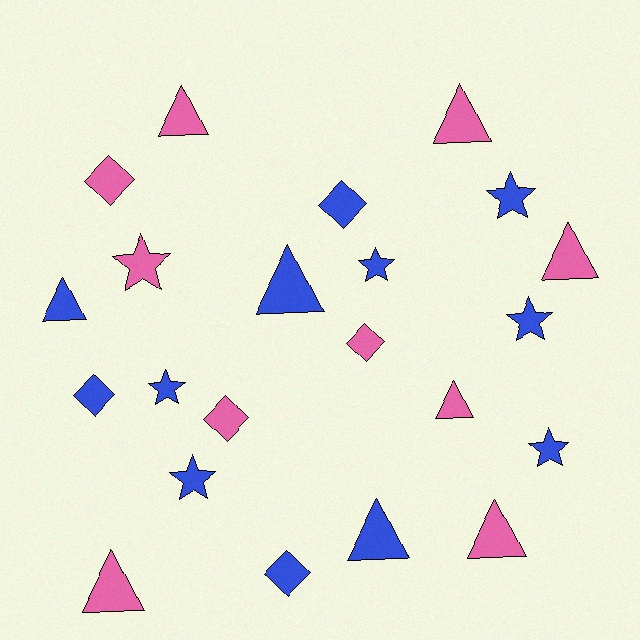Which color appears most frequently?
Blue, with 12 objects.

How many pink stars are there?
There is 1 pink star.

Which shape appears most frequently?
Triangle, with 9 objects.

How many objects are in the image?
There are 22 objects.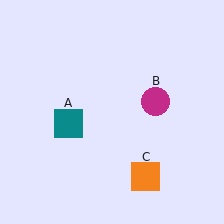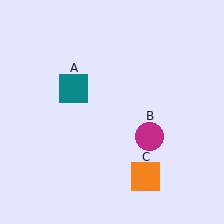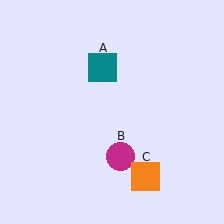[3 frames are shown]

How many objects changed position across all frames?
2 objects changed position: teal square (object A), magenta circle (object B).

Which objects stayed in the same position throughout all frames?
Orange square (object C) remained stationary.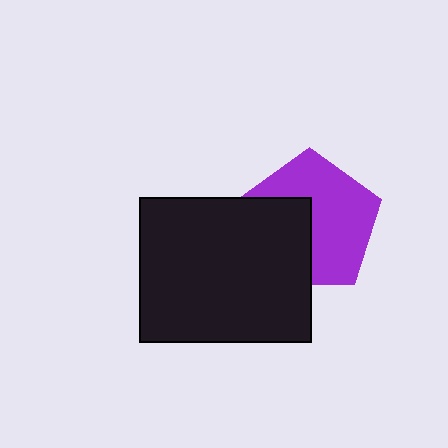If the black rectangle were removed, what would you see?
You would see the complete purple pentagon.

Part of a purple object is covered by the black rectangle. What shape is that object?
It is a pentagon.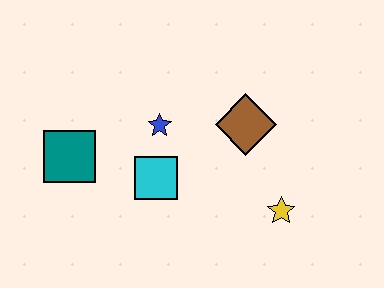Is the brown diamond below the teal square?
No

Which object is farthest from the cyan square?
The yellow star is farthest from the cyan square.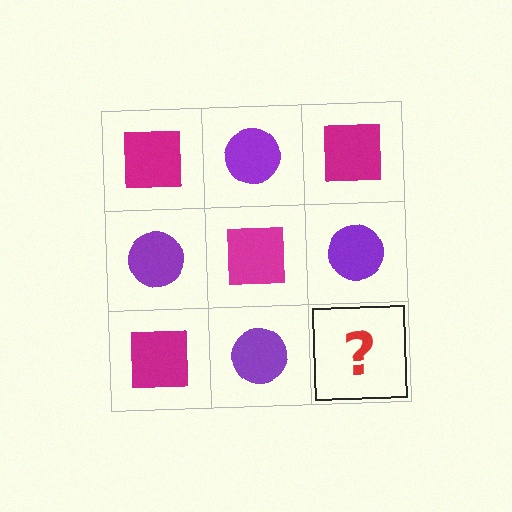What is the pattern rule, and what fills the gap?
The rule is that it alternates magenta square and purple circle in a checkerboard pattern. The gap should be filled with a magenta square.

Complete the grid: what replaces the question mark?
The question mark should be replaced with a magenta square.